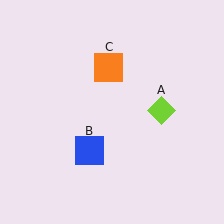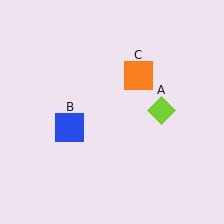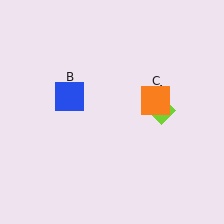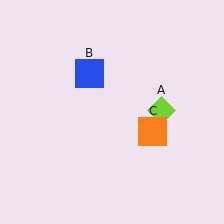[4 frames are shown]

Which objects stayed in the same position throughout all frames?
Lime diamond (object A) remained stationary.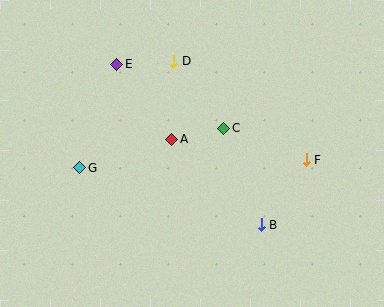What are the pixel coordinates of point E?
Point E is at (117, 64).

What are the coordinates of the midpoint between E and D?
The midpoint between E and D is at (145, 63).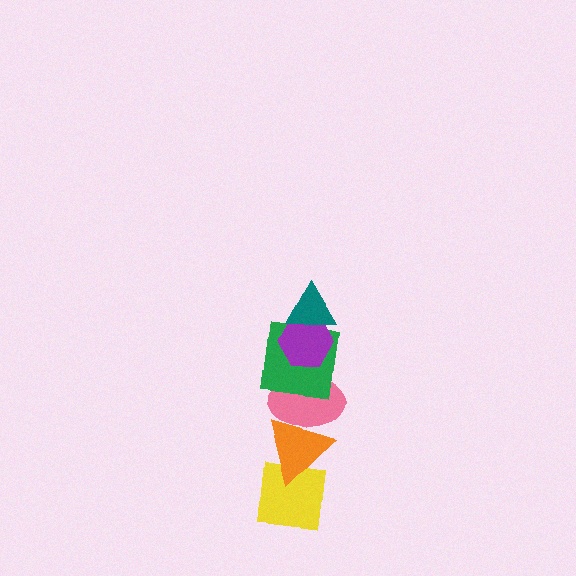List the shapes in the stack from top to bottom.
From top to bottom: the teal triangle, the purple hexagon, the green square, the pink ellipse, the orange triangle, the yellow square.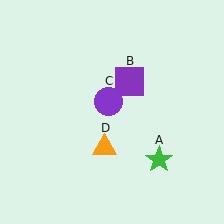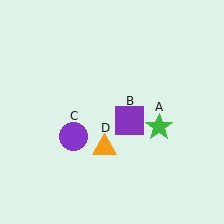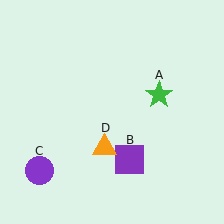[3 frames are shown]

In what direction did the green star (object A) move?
The green star (object A) moved up.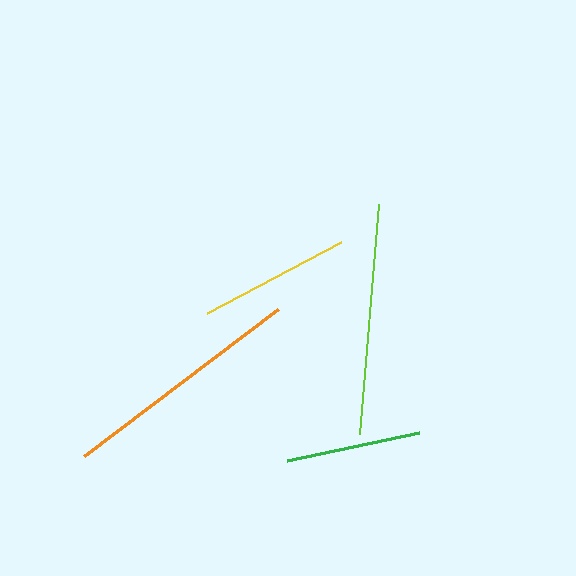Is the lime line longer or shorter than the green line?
The lime line is longer than the green line.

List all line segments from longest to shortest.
From longest to shortest: orange, lime, yellow, green.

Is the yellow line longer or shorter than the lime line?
The lime line is longer than the yellow line.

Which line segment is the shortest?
The green line is the shortest at approximately 135 pixels.